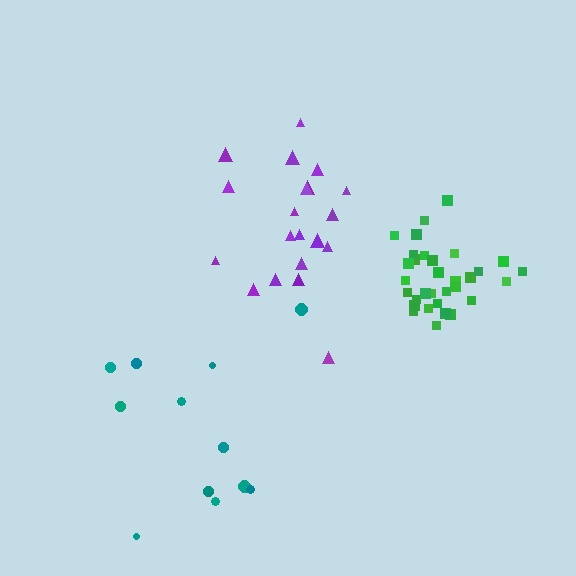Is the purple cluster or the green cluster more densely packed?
Green.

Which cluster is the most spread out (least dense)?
Teal.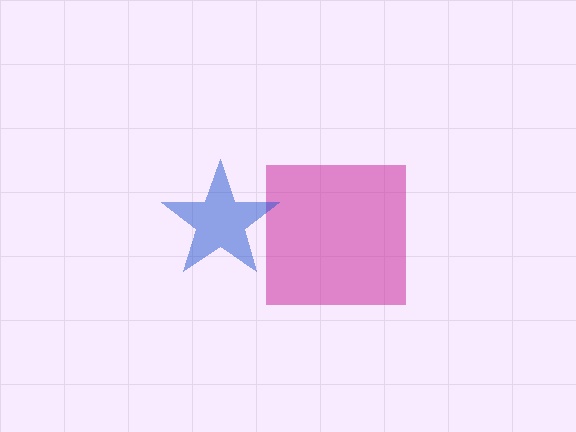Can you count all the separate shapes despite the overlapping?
Yes, there are 2 separate shapes.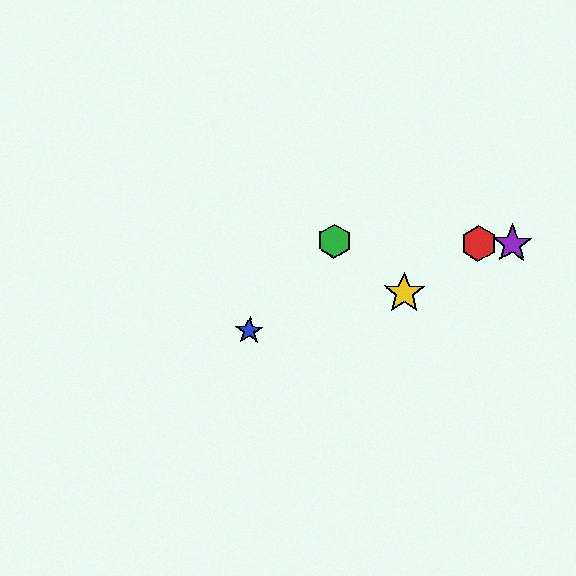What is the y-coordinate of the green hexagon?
The green hexagon is at y≈241.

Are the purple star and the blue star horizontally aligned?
No, the purple star is at y≈244 and the blue star is at y≈331.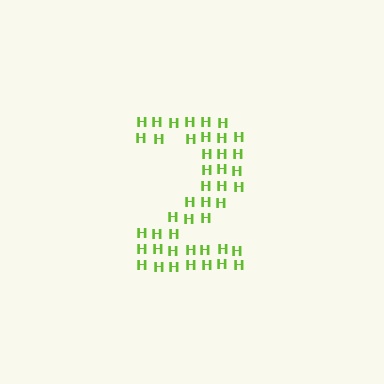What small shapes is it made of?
It is made of small letter H's.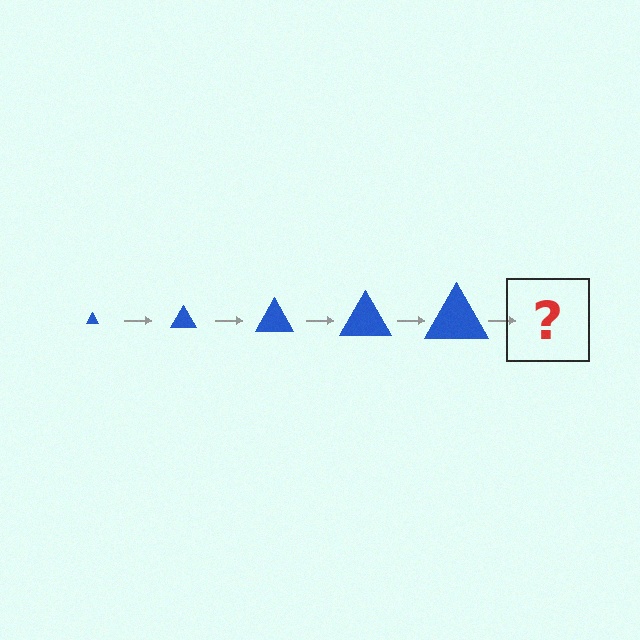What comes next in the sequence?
The next element should be a blue triangle, larger than the previous one.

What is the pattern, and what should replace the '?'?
The pattern is that the triangle gets progressively larger each step. The '?' should be a blue triangle, larger than the previous one.